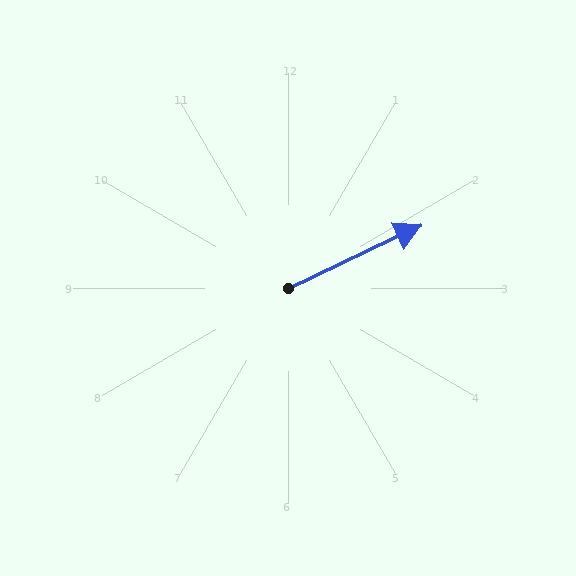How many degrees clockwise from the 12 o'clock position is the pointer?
Approximately 65 degrees.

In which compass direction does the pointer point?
Northeast.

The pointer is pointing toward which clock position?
Roughly 2 o'clock.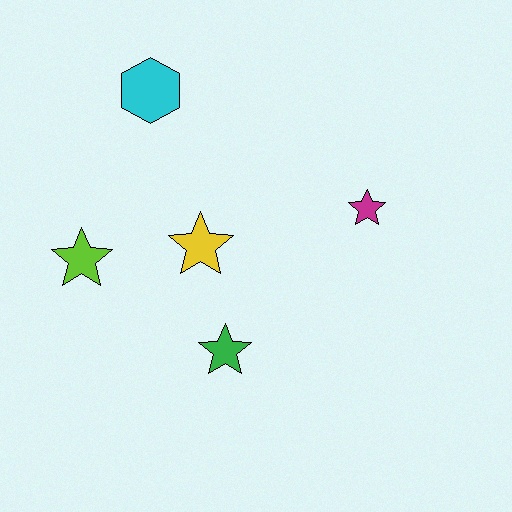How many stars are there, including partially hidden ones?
There are 4 stars.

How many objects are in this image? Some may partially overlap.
There are 5 objects.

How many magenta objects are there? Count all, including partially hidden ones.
There is 1 magenta object.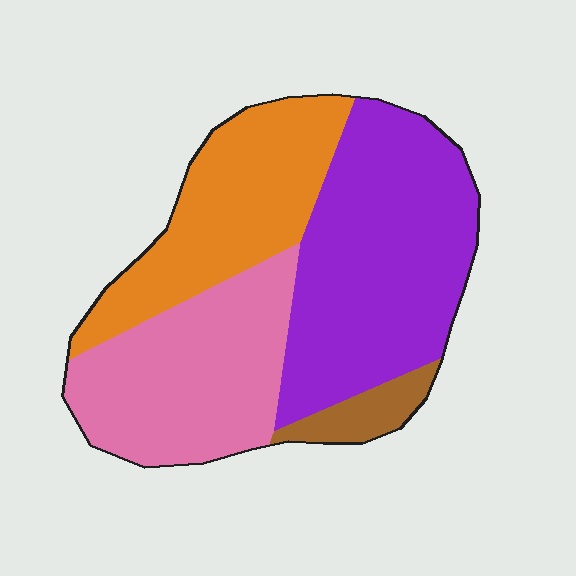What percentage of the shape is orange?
Orange takes up about one quarter (1/4) of the shape.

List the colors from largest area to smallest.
From largest to smallest: purple, pink, orange, brown.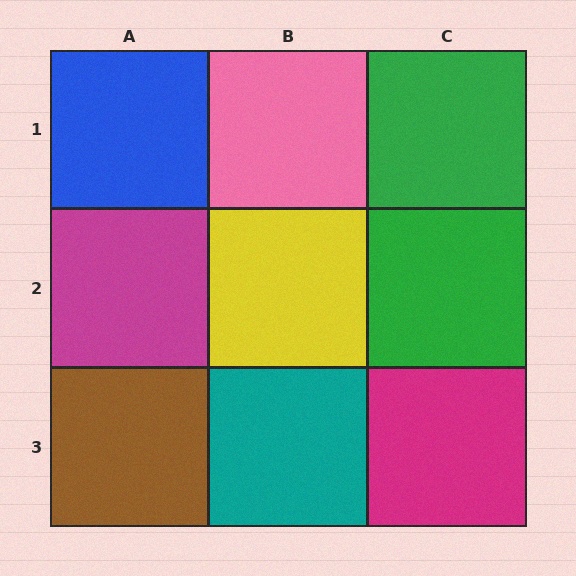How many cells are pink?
1 cell is pink.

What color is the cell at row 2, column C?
Green.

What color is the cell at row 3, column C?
Magenta.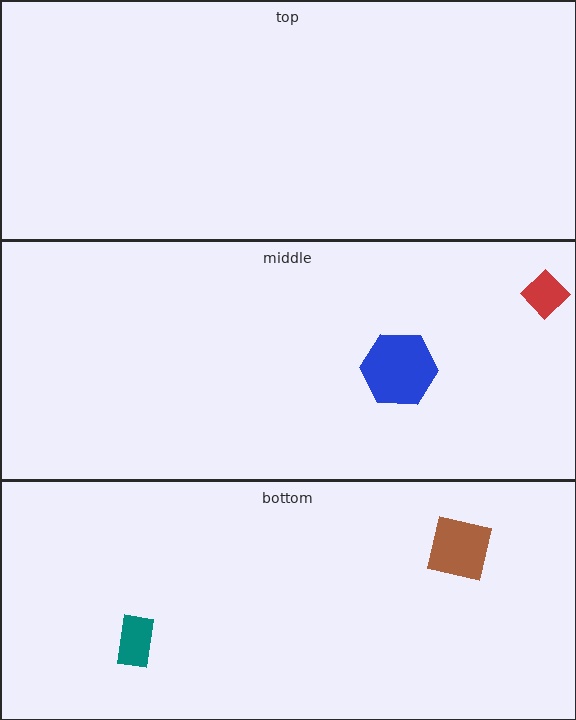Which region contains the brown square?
The bottom region.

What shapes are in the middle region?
The red diamond, the blue hexagon.